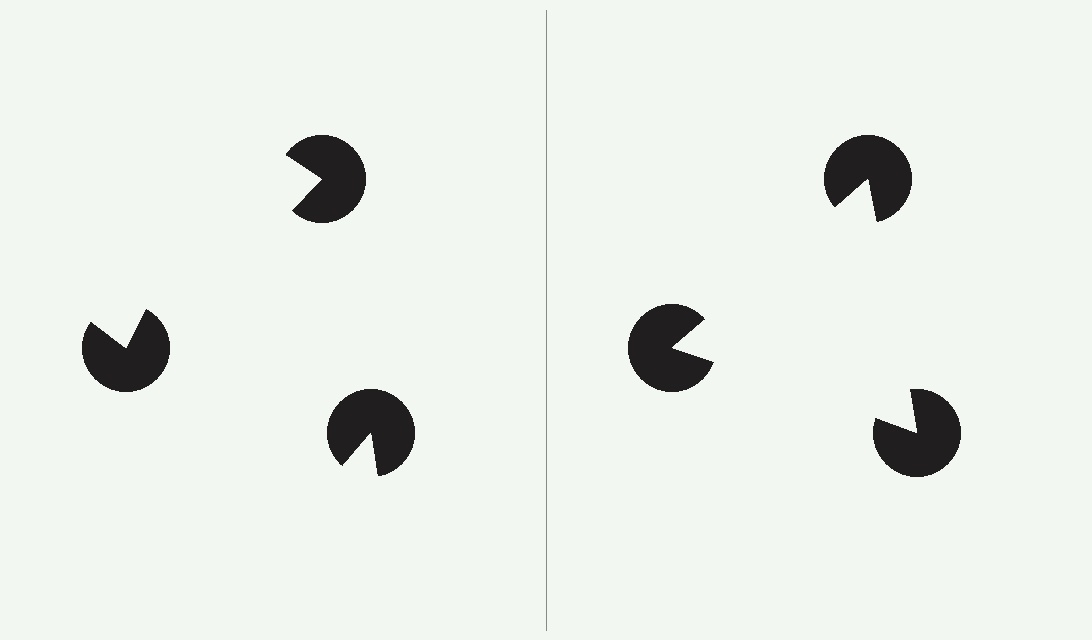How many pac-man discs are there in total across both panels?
6 — 3 on each side.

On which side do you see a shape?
An illusory triangle appears on the right side. On the left side the wedge cuts are rotated, so no coherent shape forms.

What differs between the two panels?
The pac-man discs are positioned identically on both sides; only the wedge orientations differ. On the right they align to a triangle; on the left they are misaligned.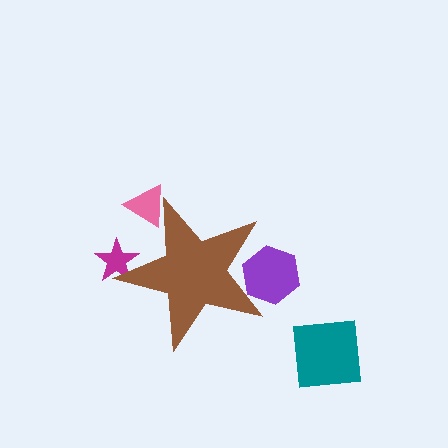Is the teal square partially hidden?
No, the teal square is fully visible.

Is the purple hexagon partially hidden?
Yes, the purple hexagon is partially hidden behind the brown star.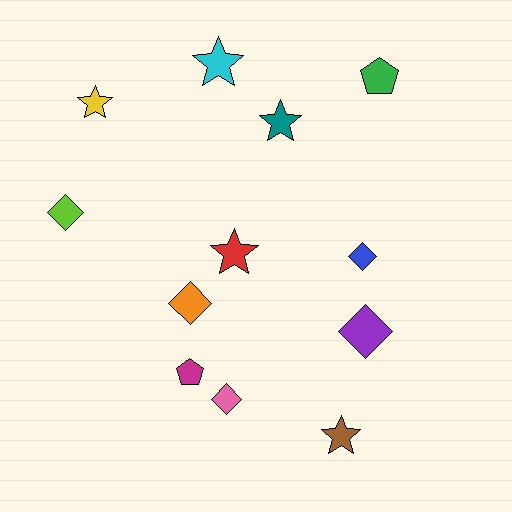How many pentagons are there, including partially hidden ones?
There are 2 pentagons.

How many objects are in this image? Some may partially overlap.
There are 12 objects.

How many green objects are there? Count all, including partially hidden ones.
There is 1 green object.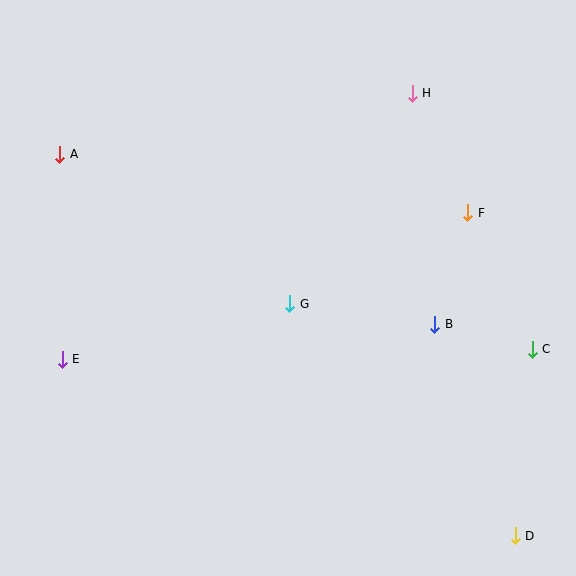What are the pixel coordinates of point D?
Point D is at (515, 536).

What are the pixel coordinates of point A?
Point A is at (59, 154).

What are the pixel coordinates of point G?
Point G is at (290, 304).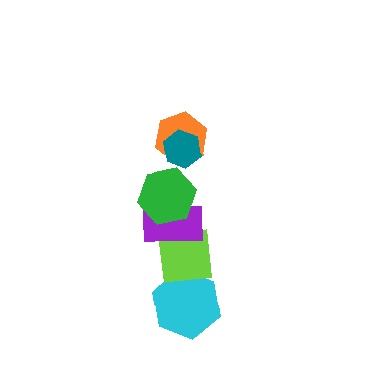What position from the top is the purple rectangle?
The purple rectangle is 4th from the top.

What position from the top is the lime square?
The lime square is 5th from the top.